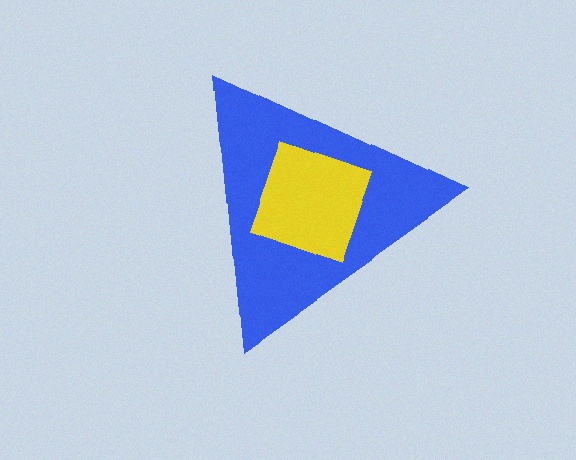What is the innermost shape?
The yellow square.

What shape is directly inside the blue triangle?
The yellow square.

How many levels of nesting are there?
2.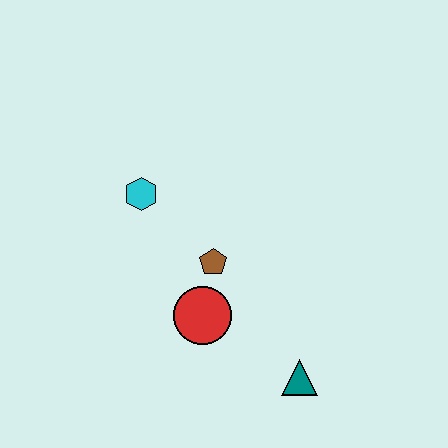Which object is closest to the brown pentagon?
The red circle is closest to the brown pentagon.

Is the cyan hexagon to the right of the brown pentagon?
No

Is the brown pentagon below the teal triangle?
No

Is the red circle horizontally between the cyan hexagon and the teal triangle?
Yes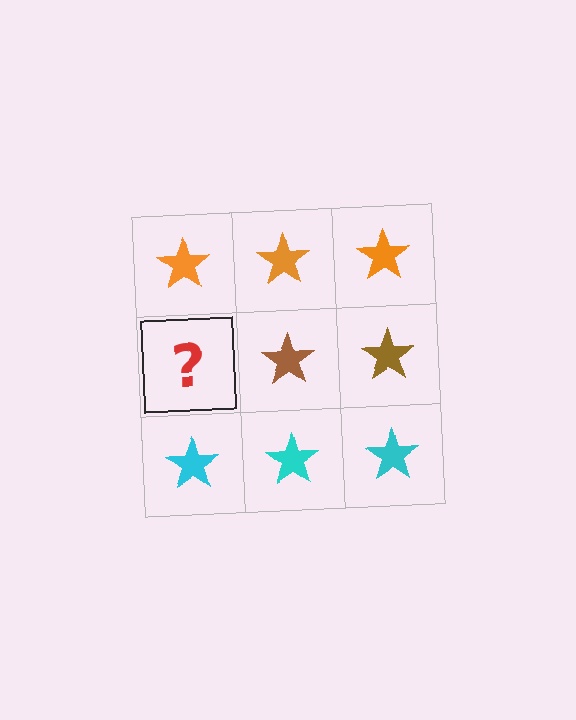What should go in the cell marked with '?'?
The missing cell should contain a brown star.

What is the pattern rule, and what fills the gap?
The rule is that each row has a consistent color. The gap should be filled with a brown star.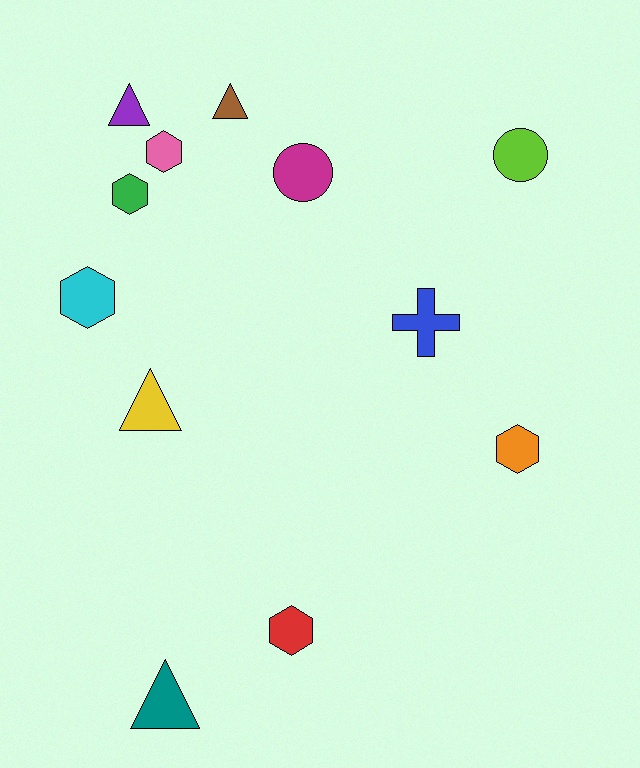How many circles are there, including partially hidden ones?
There are 2 circles.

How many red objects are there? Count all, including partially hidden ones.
There is 1 red object.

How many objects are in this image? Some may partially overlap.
There are 12 objects.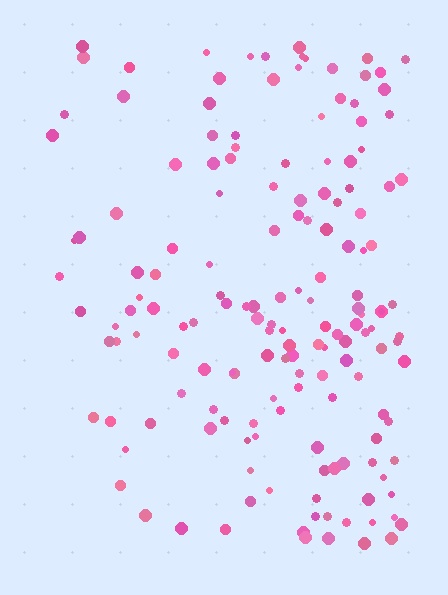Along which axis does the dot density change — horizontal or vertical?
Horizontal.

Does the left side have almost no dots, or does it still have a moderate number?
Still a moderate number, just noticeably fewer than the right.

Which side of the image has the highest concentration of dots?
The right.